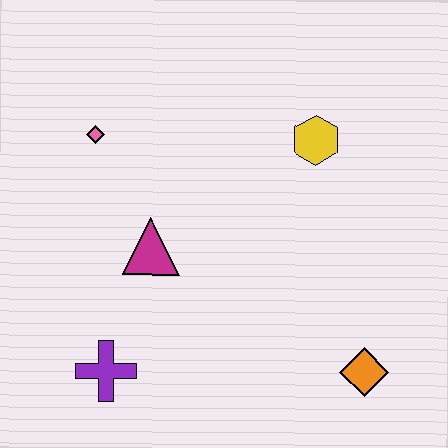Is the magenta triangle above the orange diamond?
Yes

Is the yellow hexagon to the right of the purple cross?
Yes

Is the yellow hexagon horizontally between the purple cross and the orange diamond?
Yes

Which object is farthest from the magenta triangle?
The orange diamond is farthest from the magenta triangle.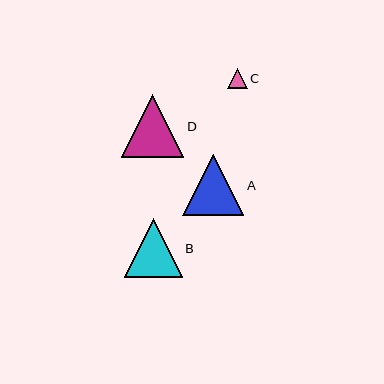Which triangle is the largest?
Triangle D is the largest with a size of approximately 62 pixels.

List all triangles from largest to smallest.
From largest to smallest: D, A, B, C.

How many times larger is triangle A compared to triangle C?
Triangle A is approximately 3.1 times the size of triangle C.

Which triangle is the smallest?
Triangle C is the smallest with a size of approximately 20 pixels.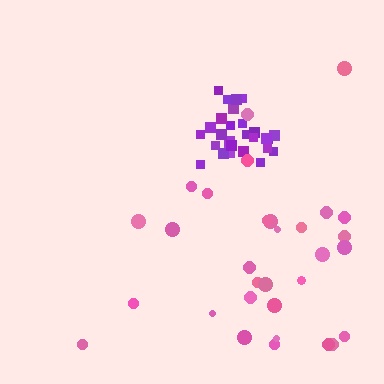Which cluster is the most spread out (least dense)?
Pink.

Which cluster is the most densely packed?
Purple.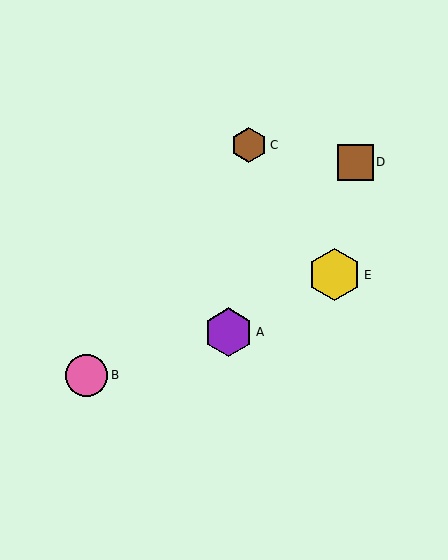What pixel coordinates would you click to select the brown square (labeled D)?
Click at (355, 162) to select the brown square D.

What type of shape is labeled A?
Shape A is a purple hexagon.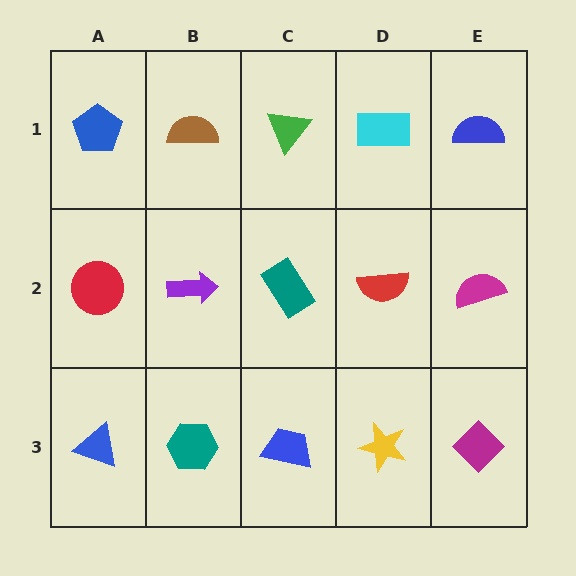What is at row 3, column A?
A blue triangle.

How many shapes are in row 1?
5 shapes.